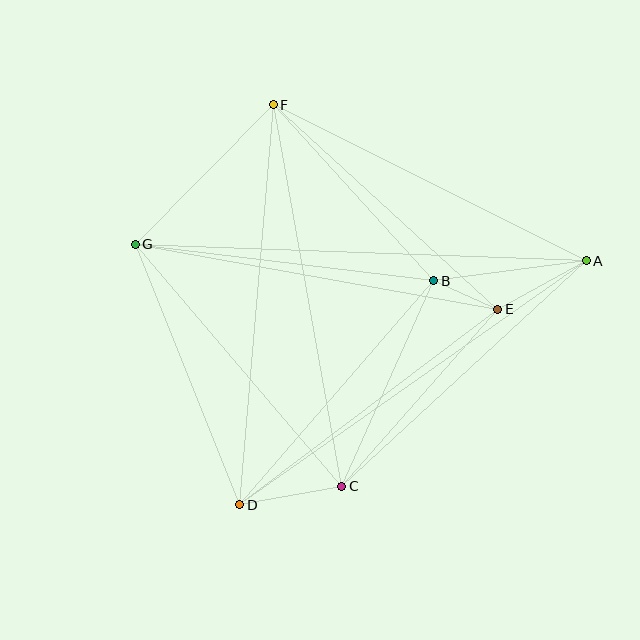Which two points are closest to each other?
Points B and E are closest to each other.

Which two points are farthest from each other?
Points A and G are farthest from each other.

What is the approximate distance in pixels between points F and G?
The distance between F and G is approximately 196 pixels.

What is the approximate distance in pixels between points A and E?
The distance between A and E is approximately 101 pixels.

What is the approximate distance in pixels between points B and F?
The distance between B and F is approximately 238 pixels.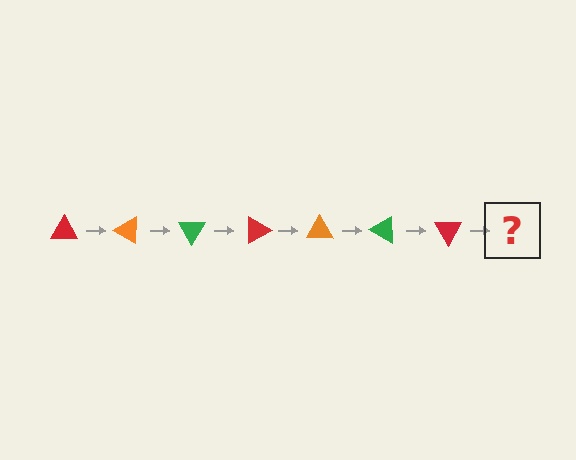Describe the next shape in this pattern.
It should be an orange triangle, rotated 210 degrees from the start.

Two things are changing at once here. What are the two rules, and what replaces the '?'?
The two rules are that it rotates 30 degrees each step and the color cycles through red, orange, and green. The '?' should be an orange triangle, rotated 210 degrees from the start.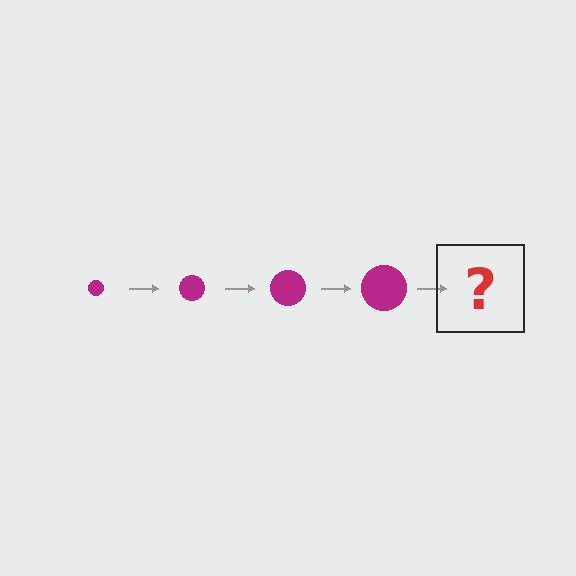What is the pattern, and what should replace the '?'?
The pattern is that the circle gets progressively larger each step. The '?' should be a magenta circle, larger than the previous one.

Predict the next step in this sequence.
The next step is a magenta circle, larger than the previous one.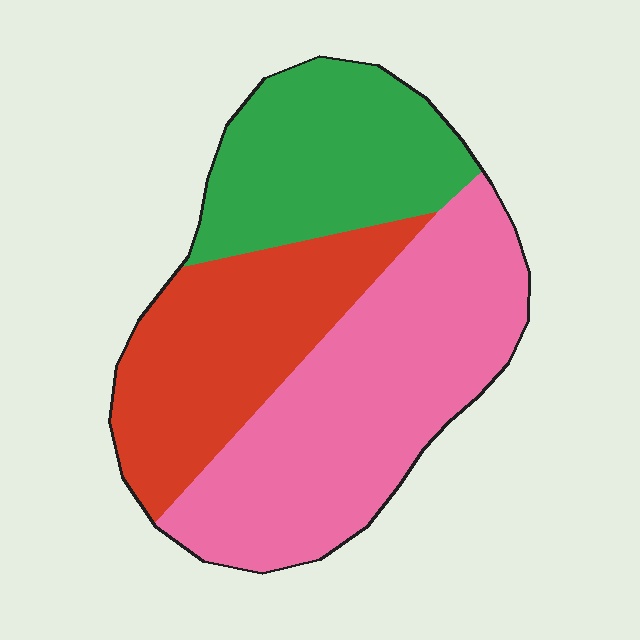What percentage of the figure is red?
Red takes up about one quarter (1/4) of the figure.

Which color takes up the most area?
Pink, at roughly 45%.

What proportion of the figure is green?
Green takes up between a sixth and a third of the figure.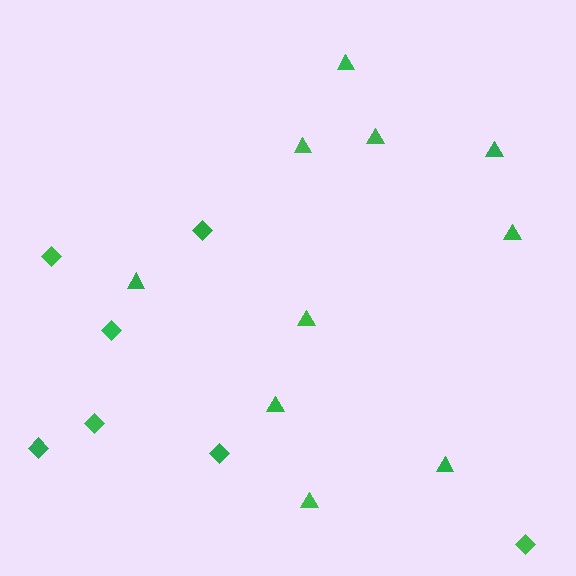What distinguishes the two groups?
There are 2 groups: one group of diamonds (7) and one group of triangles (10).